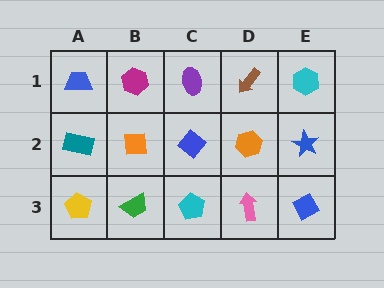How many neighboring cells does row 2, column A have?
3.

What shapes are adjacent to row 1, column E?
A blue star (row 2, column E), a brown arrow (row 1, column D).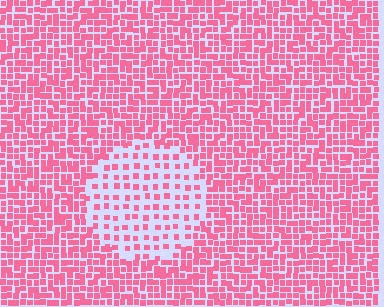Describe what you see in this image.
The image contains small pink elements arranged at two different densities. A circle-shaped region is visible where the elements are less densely packed than the surrounding area.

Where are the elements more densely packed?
The elements are more densely packed outside the circle boundary.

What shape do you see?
I see a circle.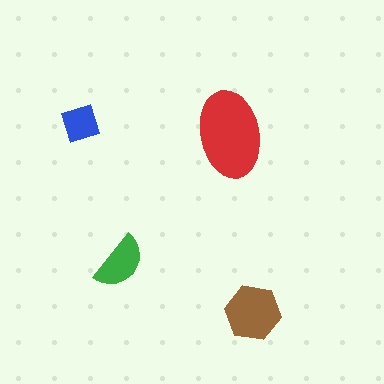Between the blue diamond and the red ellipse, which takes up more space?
The red ellipse.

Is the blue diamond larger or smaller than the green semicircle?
Smaller.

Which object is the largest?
The red ellipse.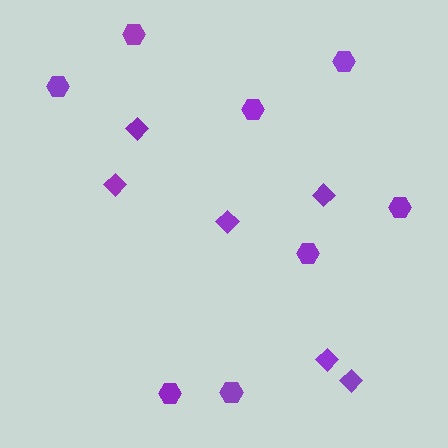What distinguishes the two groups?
There are 2 groups: one group of diamonds (6) and one group of hexagons (8).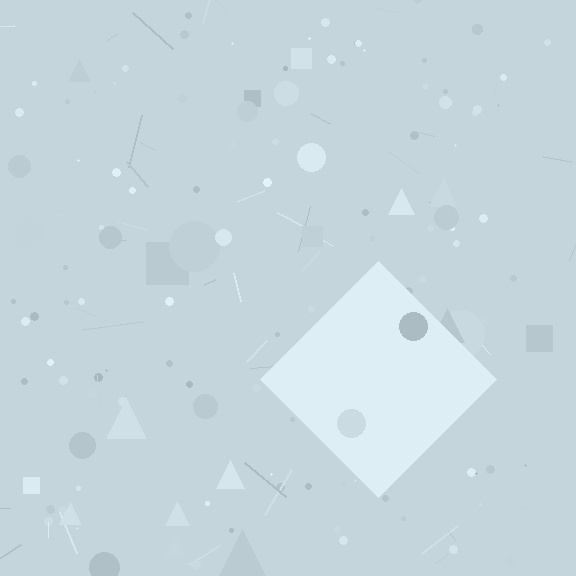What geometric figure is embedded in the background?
A diamond is embedded in the background.